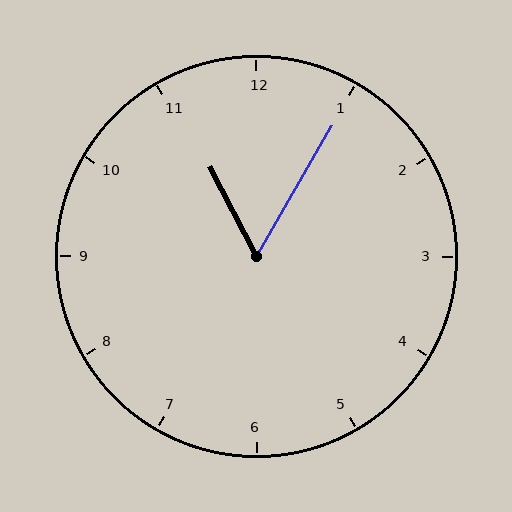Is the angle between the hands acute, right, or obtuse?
It is acute.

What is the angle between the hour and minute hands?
Approximately 58 degrees.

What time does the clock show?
11:05.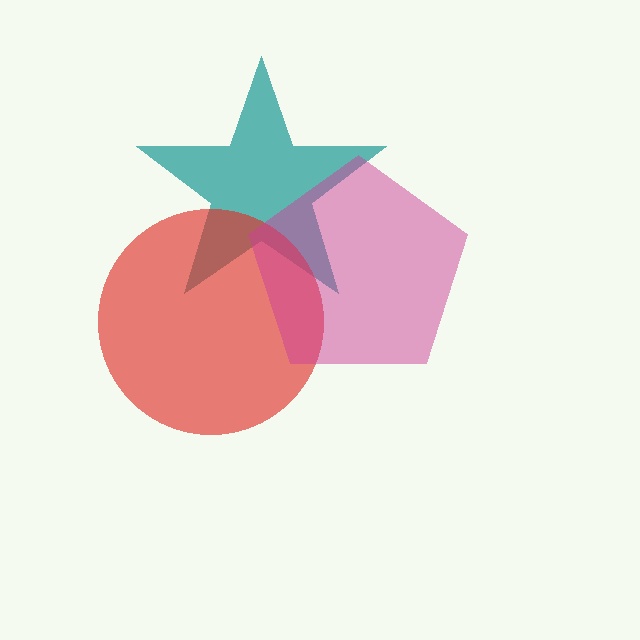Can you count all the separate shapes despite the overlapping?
Yes, there are 3 separate shapes.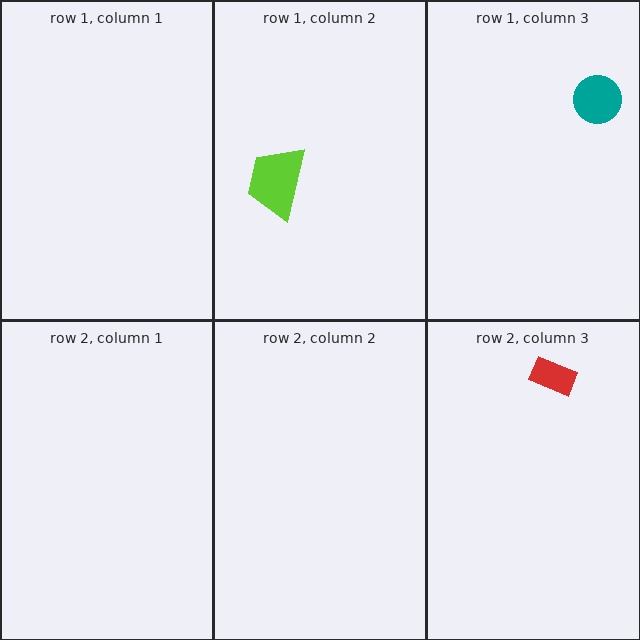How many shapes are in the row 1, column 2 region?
1.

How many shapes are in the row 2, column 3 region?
1.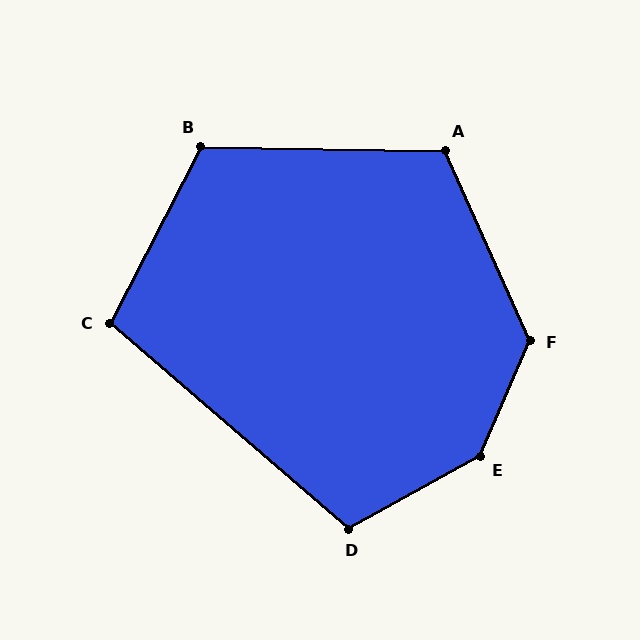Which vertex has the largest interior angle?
E, at approximately 142 degrees.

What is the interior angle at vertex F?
Approximately 133 degrees (obtuse).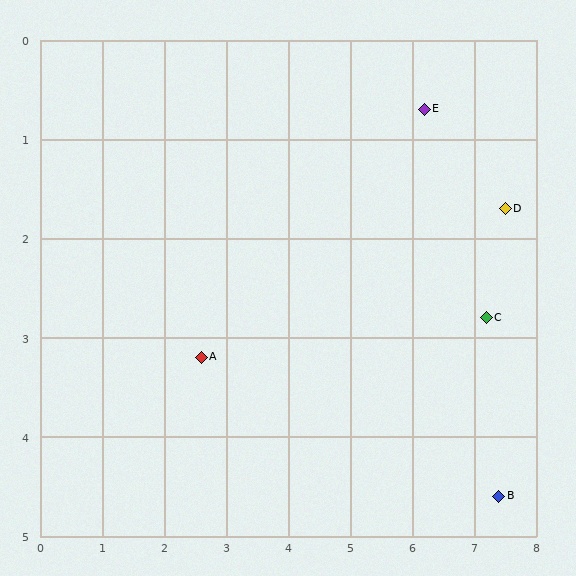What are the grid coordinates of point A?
Point A is at approximately (2.6, 3.2).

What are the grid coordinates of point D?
Point D is at approximately (7.5, 1.7).